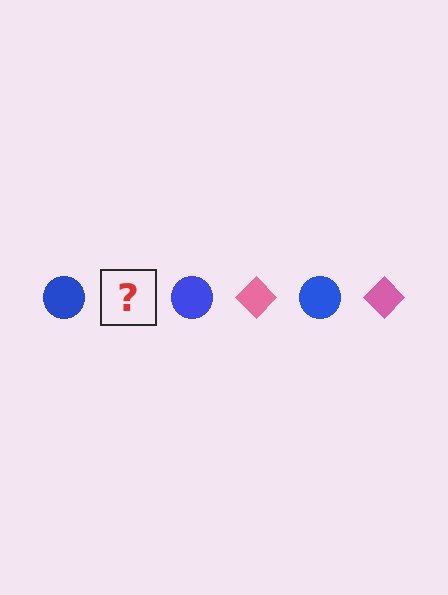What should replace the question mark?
The question mark should be replaced with a pink diamond.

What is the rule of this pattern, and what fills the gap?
The rule is that the pattern alternates between blue circle and pink diamond. The gap should be filled with a pink diamond.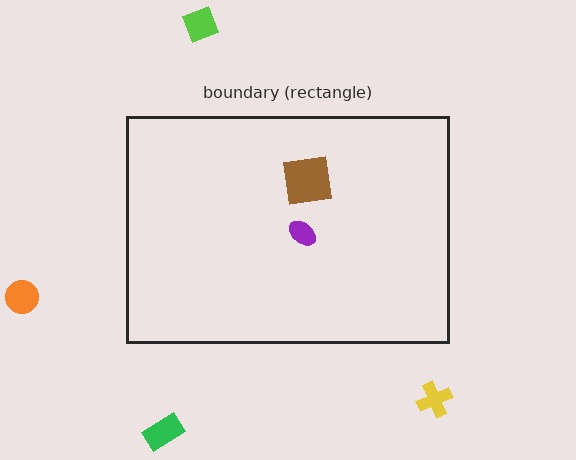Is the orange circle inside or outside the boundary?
Outside.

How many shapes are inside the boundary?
2 inside, 4 outside.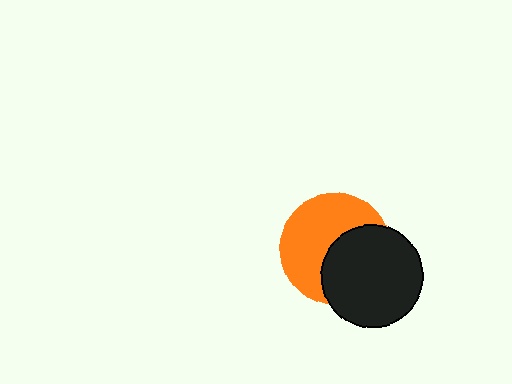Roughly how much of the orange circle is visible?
About half of it is visible (roughly 56%).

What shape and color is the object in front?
The object in front is a black circle.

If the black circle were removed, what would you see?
You would see the complete orange circle.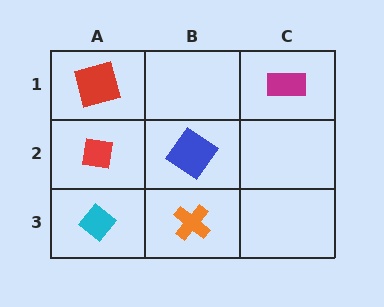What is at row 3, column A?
A cyan diamond.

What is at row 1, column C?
A magenta rectangle.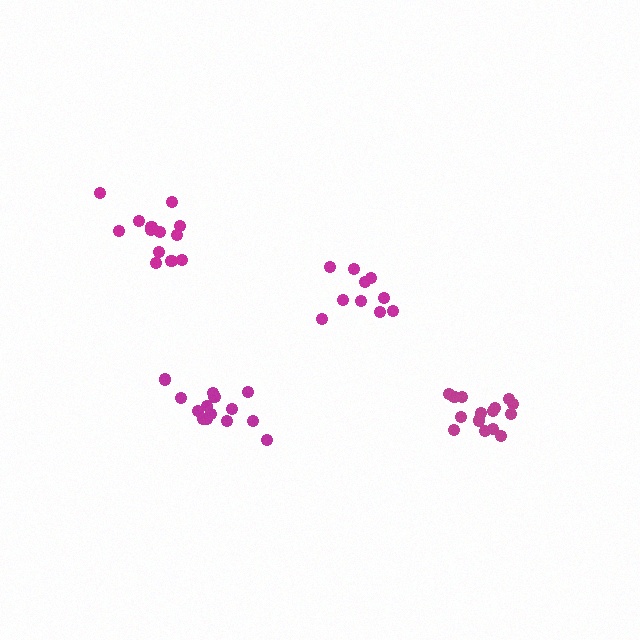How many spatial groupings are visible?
There are 4 spatial groupings.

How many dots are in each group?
Group 1: 15 dots, Group 2: 14 dots, Group 3: 10 dots, Group 4: 14 dots (53 total).